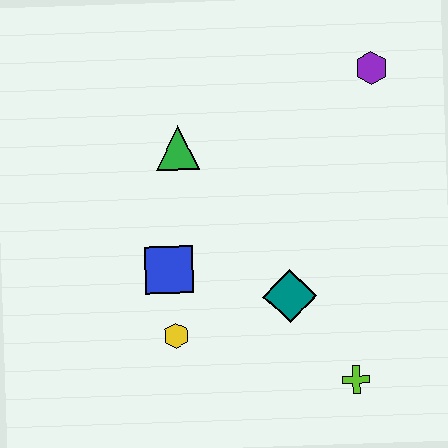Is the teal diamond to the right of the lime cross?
No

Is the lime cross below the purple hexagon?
Yes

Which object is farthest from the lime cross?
The purple hexagon is farthest from the lime cross.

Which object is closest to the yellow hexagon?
The blue square is closest to the yellow hexagon.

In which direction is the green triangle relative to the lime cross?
The green triangle is above the lime cross.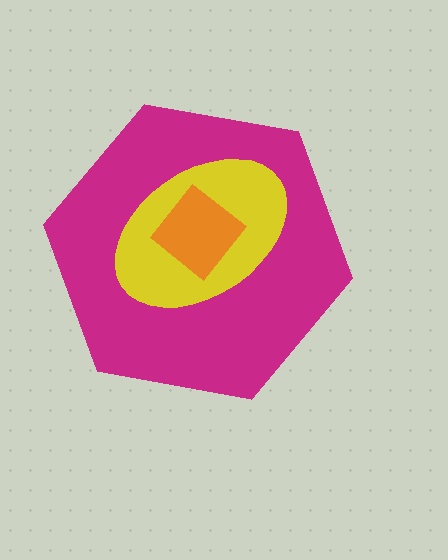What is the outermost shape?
The magenta hexagon.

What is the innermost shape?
The orange diamond.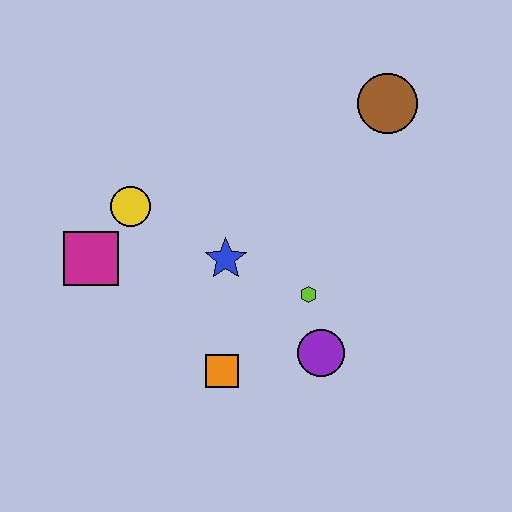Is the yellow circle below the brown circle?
Yes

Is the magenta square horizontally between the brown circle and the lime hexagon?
No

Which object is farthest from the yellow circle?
The brown circle is farthest from the yellow circle.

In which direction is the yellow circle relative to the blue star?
The yellow circle is to the left of the blue star.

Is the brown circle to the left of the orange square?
No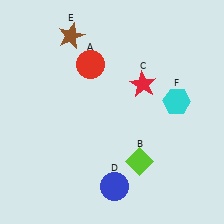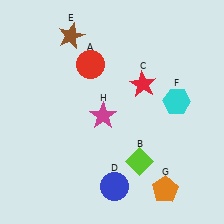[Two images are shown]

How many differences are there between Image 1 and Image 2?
There are 2 differences between the two images.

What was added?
An orange pentagon (G), a magenta star (H) were added in Image 2.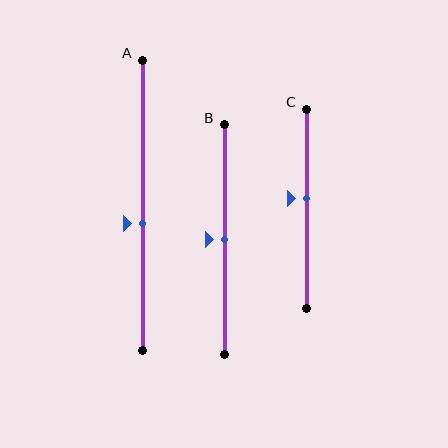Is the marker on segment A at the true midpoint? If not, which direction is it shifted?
No, the marker on segment A is shifted downward by about 6% of the segment length.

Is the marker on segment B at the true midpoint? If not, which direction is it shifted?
Yes, the marker on segment B is at the true midpoint.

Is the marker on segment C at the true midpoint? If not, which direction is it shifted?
No, the marker on segment C is shifted upward by about 5% of the segment length.